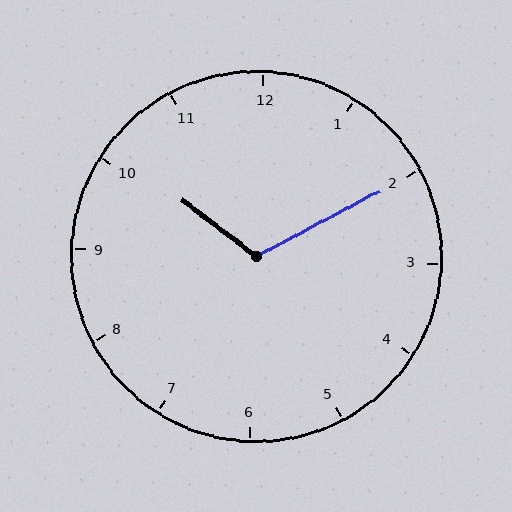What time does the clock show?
10:10.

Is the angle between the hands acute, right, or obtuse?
It is obtuse.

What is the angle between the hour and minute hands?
Approximately 115 degrees.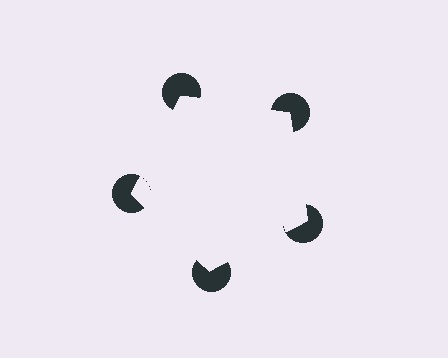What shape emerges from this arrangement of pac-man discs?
An illusory pentagon — its edges are inferred from the aligned wedge cuts in the pac-man discs, not physically drawn.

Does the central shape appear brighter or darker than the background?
It typically appears slightly brighter than the background, even though no actual brightness change is drawn.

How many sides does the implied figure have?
5 sides.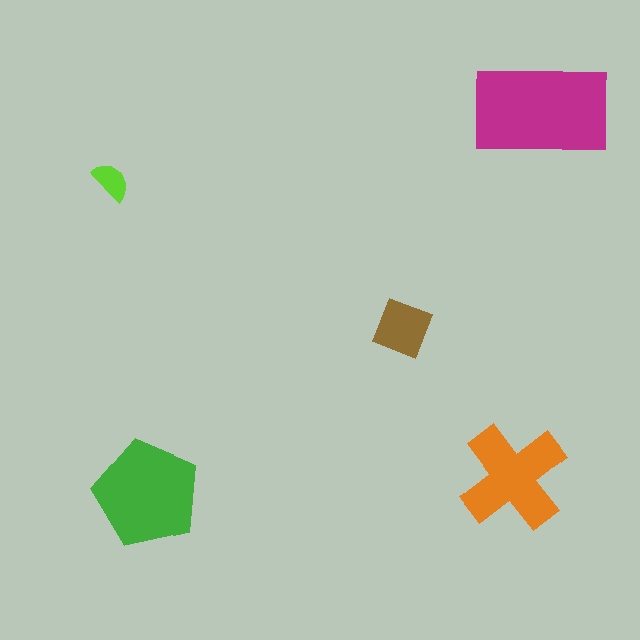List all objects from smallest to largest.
The lime semicircle, the brown diamond, the orange cross, the green pentagon, the magenta rectangle.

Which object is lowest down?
The green pentagon is bottommost.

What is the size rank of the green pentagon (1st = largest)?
2nd.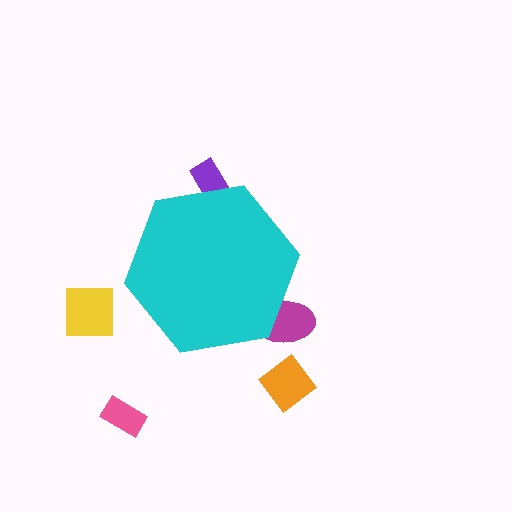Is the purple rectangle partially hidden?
Yes, the purple rectangle is partially hidden behind the cyan hexagon.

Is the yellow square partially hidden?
No, the yellow square is fully visible.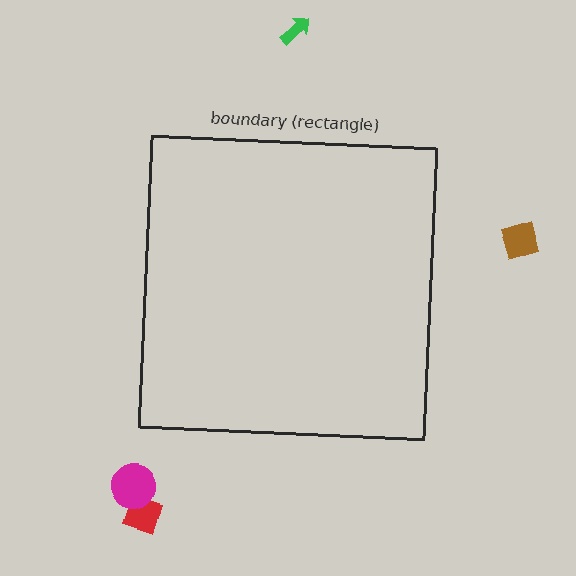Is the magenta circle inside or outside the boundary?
Outside.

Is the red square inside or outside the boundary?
Outside.